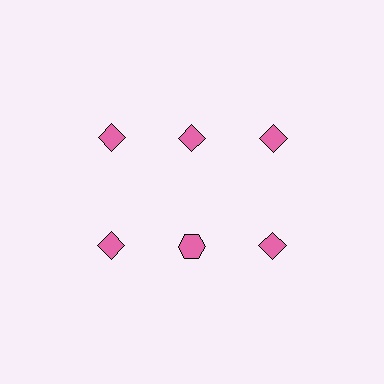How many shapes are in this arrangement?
There are 6 shapes arranged in a grid pattern.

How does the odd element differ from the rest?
It has a different shape: hexagon instead of diamond.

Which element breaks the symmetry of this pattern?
The pink hexagon in the second row, second from left column breaks the symmetry. All other shapes are pink diamonds.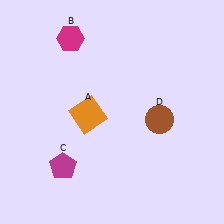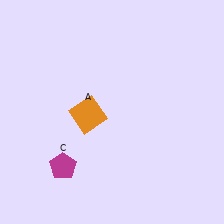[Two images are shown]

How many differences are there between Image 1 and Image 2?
There are 2 differences between the two images.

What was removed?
The brown circle (D), the magenta hexagon (B) were removed in Image 2.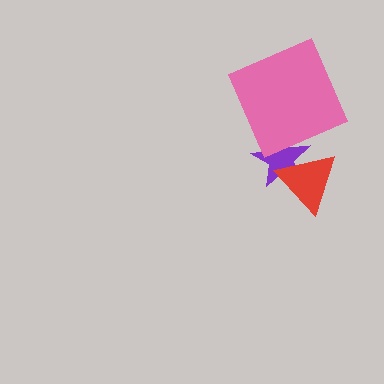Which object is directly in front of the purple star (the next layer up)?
The pink square is directly in front of the purple star.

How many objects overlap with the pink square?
1 object overlaps with the pink square.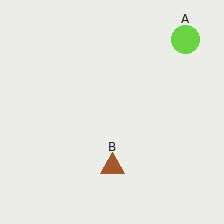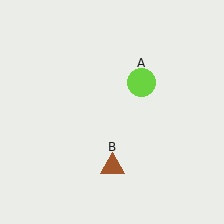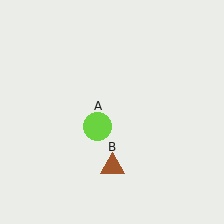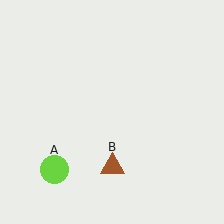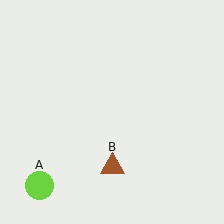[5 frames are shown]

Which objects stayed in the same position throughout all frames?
Brown triangle (object B) remained stationary.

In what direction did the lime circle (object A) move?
The lime circle (object A) moved down and to the left.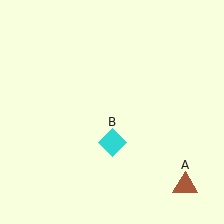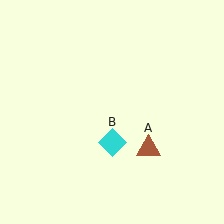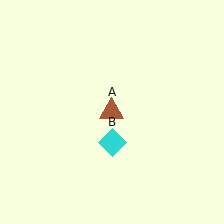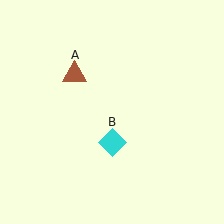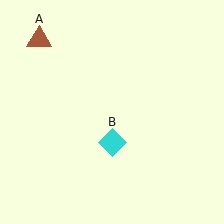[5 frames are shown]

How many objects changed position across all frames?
1 object changed position: brown triangle (object A).